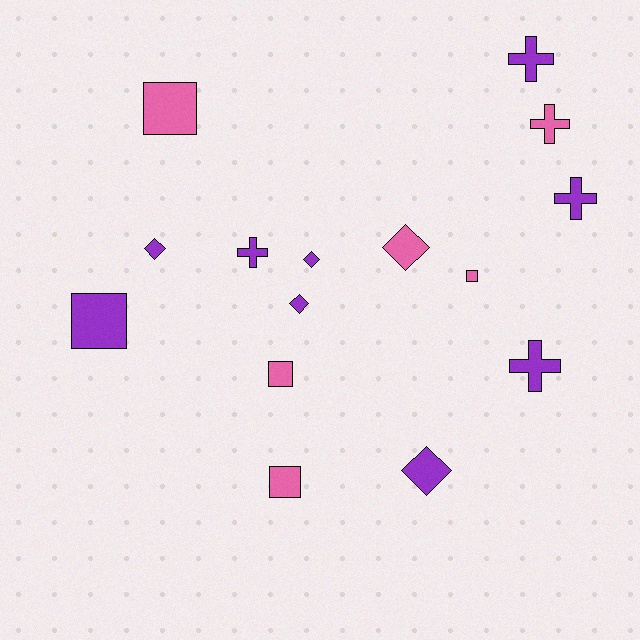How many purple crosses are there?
There are 4 purple crosses.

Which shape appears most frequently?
Square, with 5 objects.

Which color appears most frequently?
Purple, with 9 objects.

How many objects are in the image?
There are 15 objects.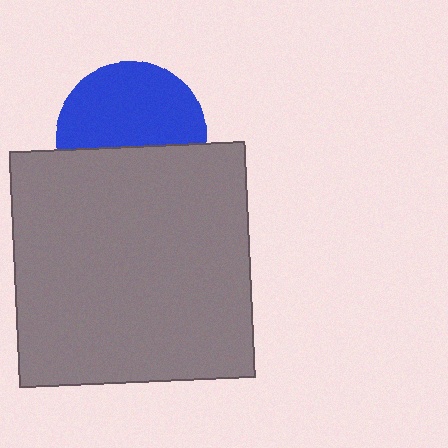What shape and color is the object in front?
The object in front is a gray square.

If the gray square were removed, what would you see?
You would see the complete blue circle.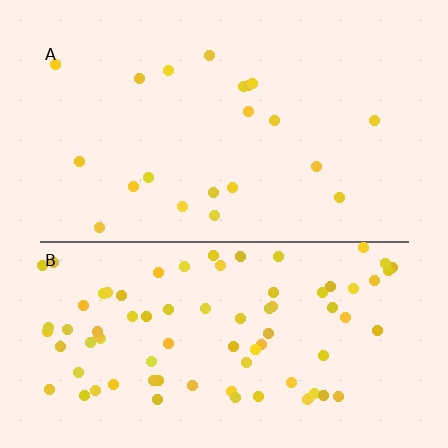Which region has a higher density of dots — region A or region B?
B (the bottom).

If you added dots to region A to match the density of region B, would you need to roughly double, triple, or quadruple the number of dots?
Approximately quadruple.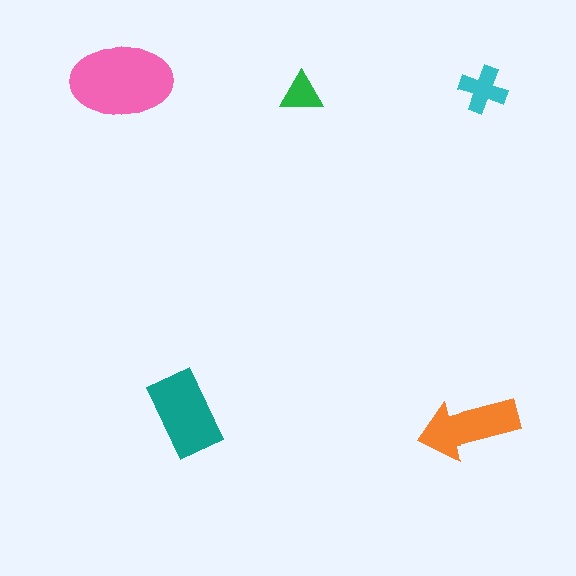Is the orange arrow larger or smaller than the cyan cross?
Larger.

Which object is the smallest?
The green triangle.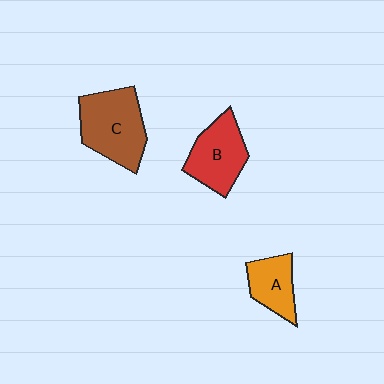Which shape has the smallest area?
Shape A (orange).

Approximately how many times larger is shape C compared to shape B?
Approximately 1.2 times.